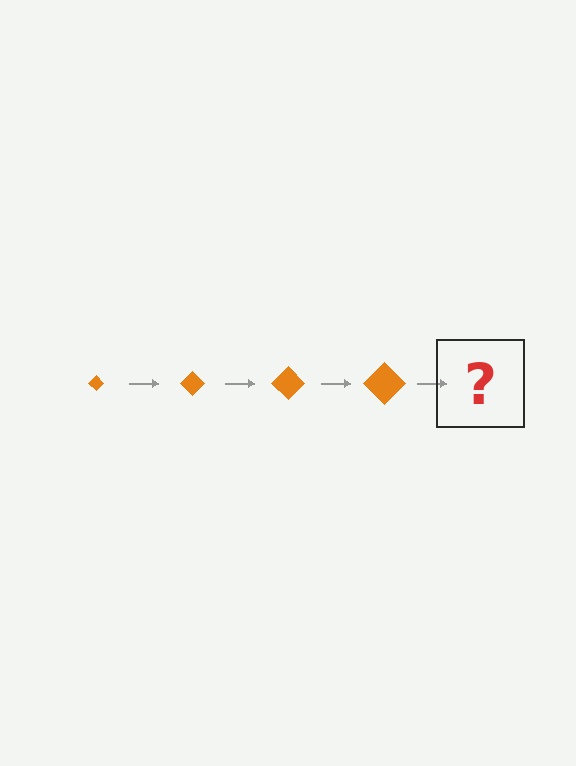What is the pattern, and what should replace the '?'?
The pattern is that the diamond gets progressively larger each step. The '?' should be an orange diamond, larger than the previous one.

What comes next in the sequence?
The next element should be an orange diamond, larger than the previous one.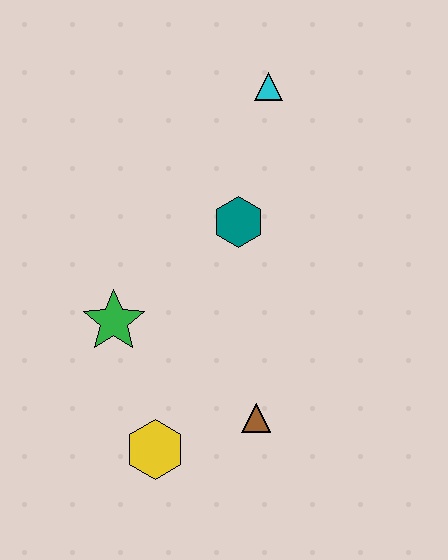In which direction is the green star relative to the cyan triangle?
The green star is below the cyan triangle.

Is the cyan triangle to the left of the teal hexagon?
No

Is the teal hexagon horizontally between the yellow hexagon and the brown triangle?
Yes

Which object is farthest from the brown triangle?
The cyan triangle is farthest from the brown triangle.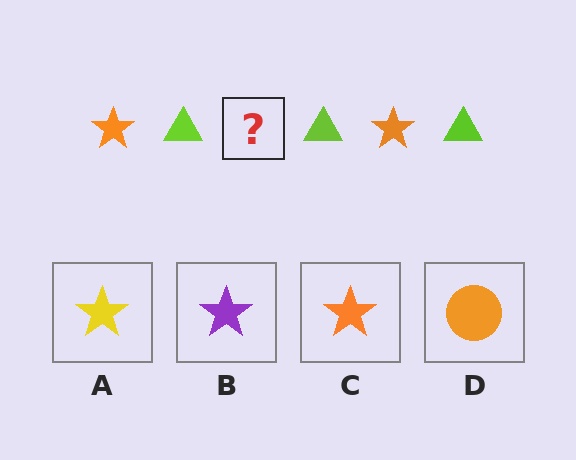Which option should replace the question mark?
Option C.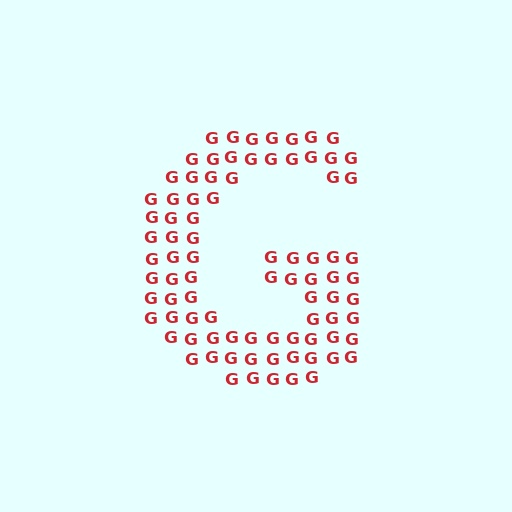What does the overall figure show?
The overall figure shows the letter G.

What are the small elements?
The small elements are letter G's.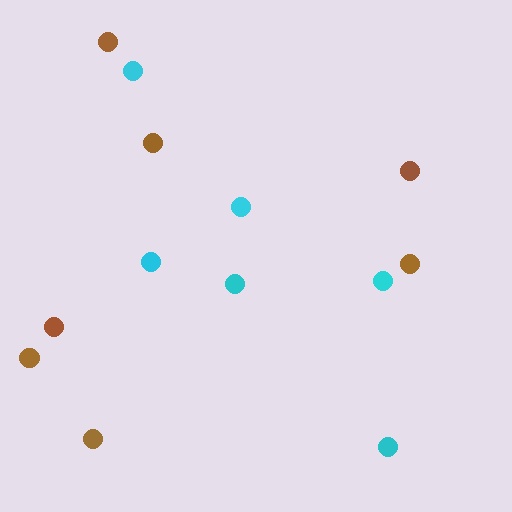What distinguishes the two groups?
There are 2 groups: one group of brown circles (7) and one group of cyan circles (6).